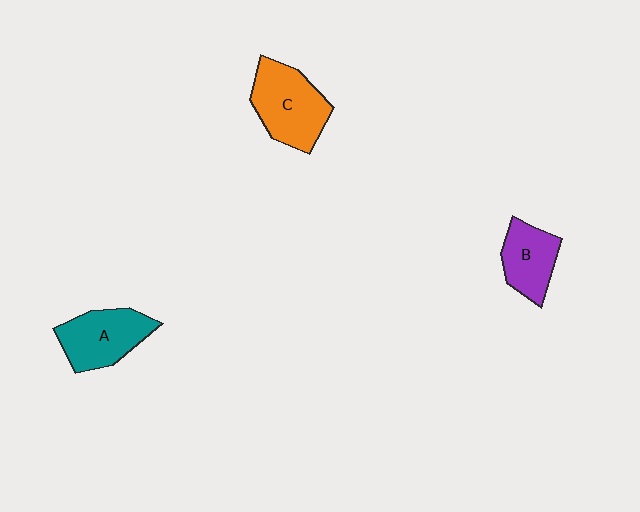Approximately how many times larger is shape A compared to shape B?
Approximately 1.2 times.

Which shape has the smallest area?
Shape B (purple).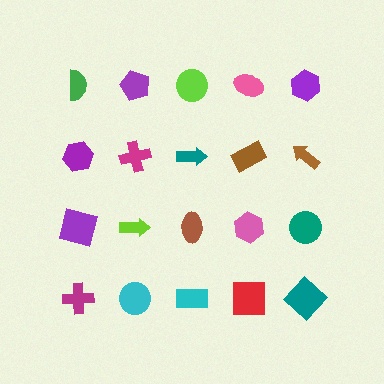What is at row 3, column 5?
A teal circle.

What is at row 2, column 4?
A brown rectangle.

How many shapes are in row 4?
5 shapes.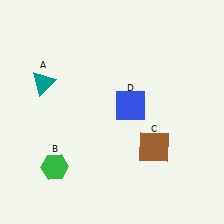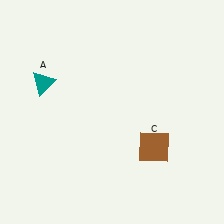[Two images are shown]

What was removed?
The blue square (D), the green hexagon (B) were removed in Image 2.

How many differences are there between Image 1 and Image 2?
There are 2 differences between the two images.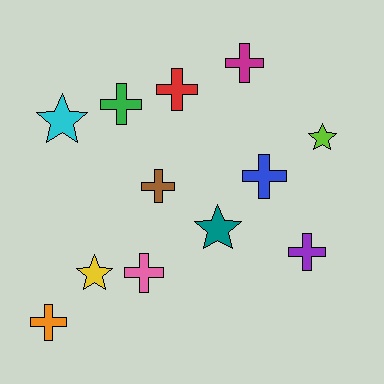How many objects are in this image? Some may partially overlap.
There are 12 objects.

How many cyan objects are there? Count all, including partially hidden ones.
There is 1 cyan object.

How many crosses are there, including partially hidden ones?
There are 8 crosses.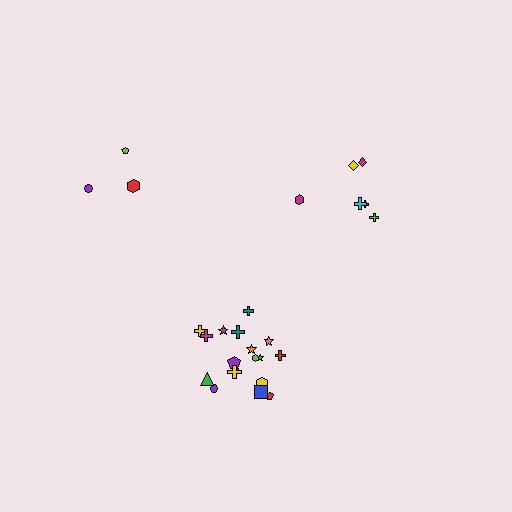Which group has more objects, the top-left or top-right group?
The top-right group.